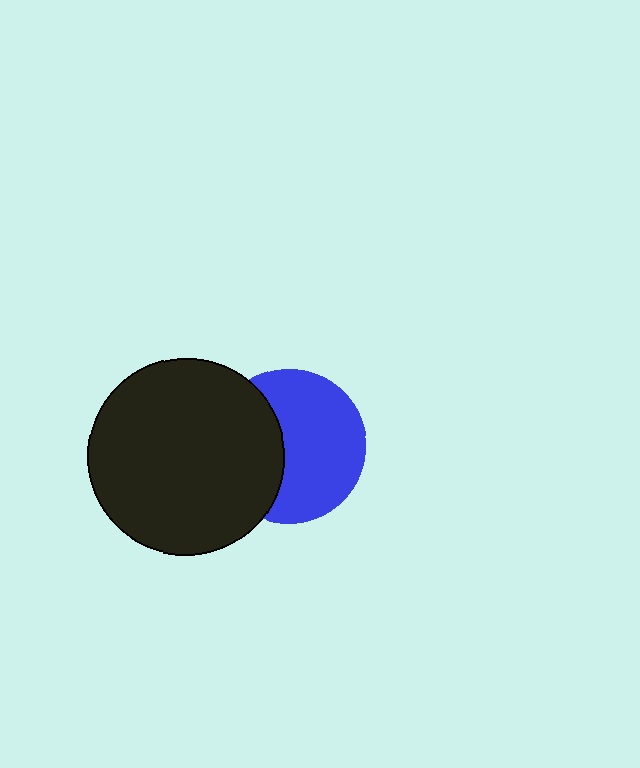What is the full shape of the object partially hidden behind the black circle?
The partially hidden object is a blue circle.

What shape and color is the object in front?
The object in front is a black circle.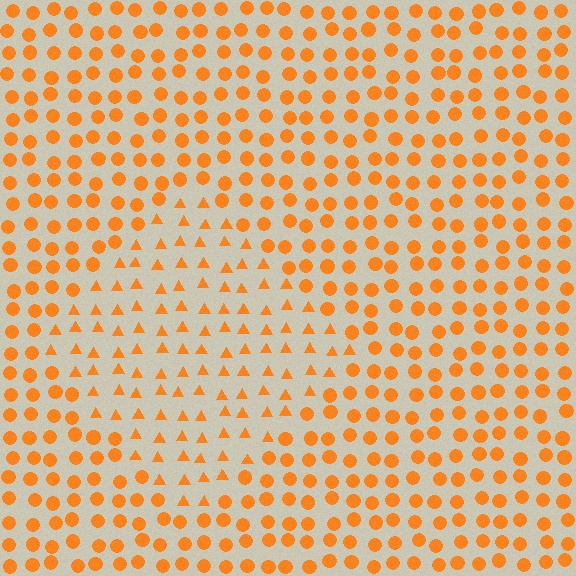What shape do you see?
I see a diamond.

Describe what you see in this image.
The image is filled with small orange elements arranged in a uniform grid. A diamond-shaped region contains triangles, while the surrounding area contains circles. The boundary is defined purely by the change in element shape.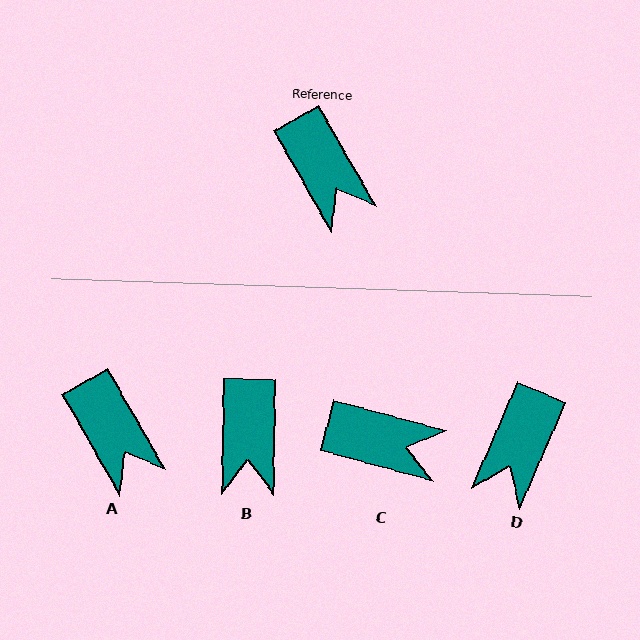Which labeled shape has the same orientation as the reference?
A.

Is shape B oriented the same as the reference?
No, it is off by about 30 degrees.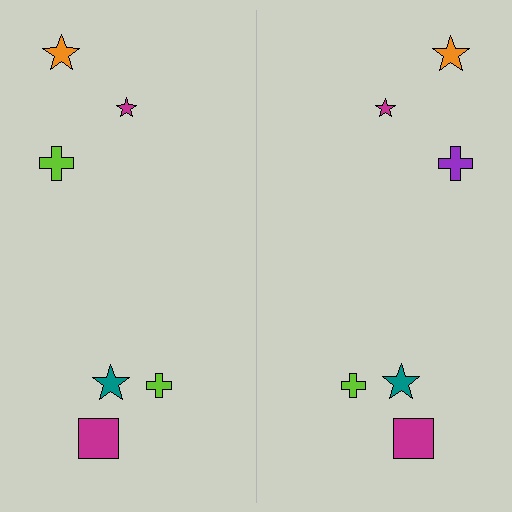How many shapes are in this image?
There are 12 shapes in this image.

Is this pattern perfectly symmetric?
No, the pattern is not perfectly symmetric. The purple cross on the right side breaks the symmetry — its mirror counterpart is lime.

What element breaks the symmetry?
The purple cross on the right side breaks the symmetry — its mirror counterpart is lime.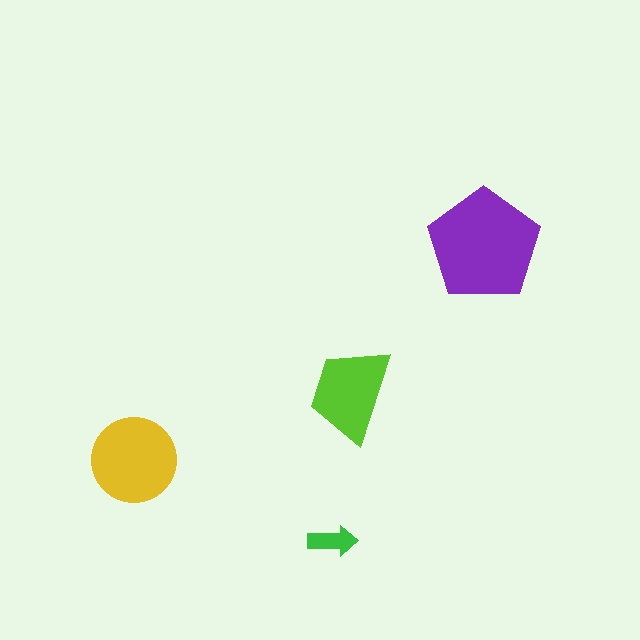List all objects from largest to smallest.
The purple pentagon, the yellow circle, the lime trapezoid, the green arrow.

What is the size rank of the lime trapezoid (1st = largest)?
3rd.